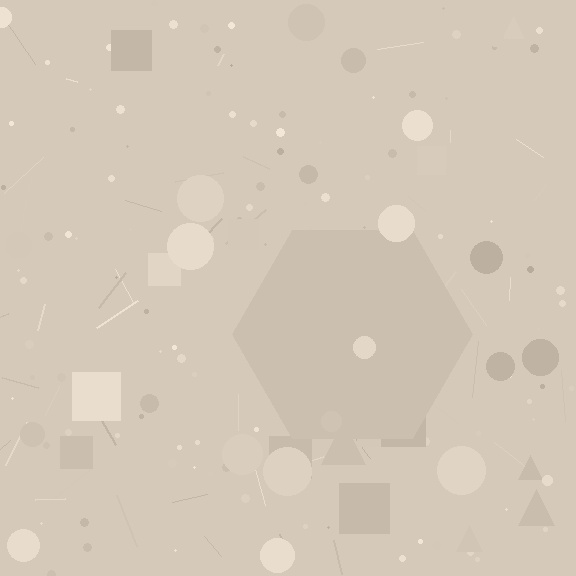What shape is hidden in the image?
A hexagon is hidden in the image.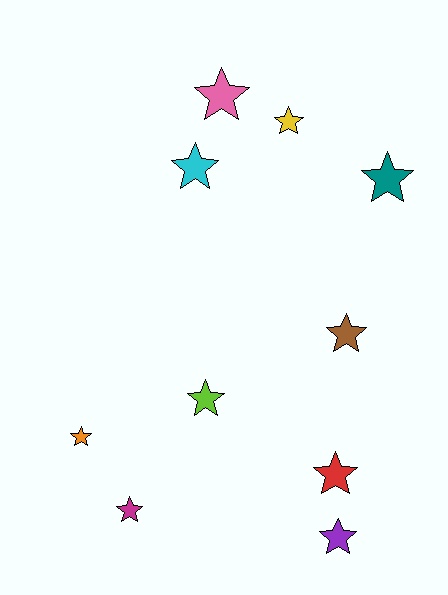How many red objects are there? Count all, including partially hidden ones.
There is 1 red object.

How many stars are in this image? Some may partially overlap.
There are 10 stars.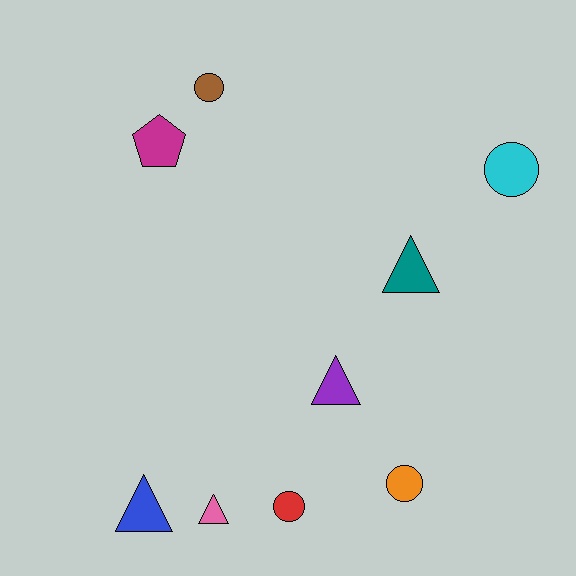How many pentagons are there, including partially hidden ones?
There is 1 pentagon.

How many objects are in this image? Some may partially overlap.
There are 9 objects.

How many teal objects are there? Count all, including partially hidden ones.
There is 1 teal object.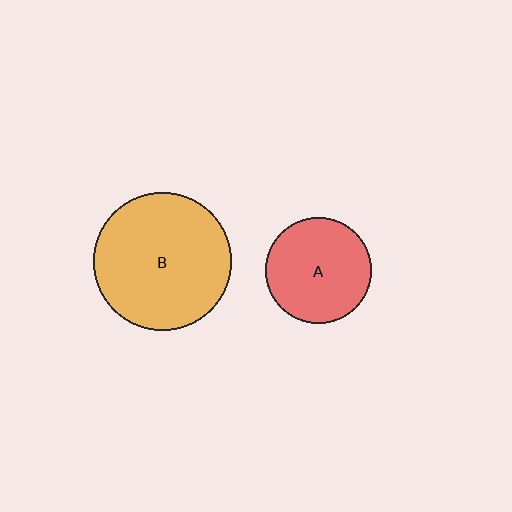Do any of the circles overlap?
No, none of the circles overlap.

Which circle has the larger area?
Circle B (orange).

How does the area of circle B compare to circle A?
Approximately 1.7 times.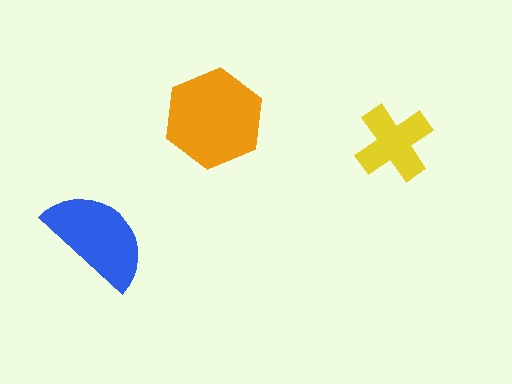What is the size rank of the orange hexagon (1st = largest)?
1st.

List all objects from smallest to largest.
The yellow cross, the blue semicircle, the orange hexagon.